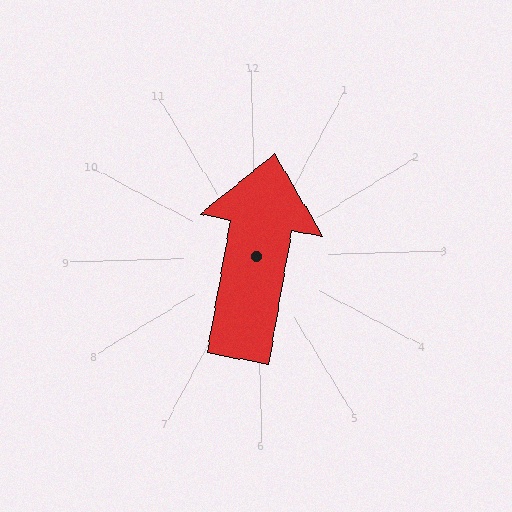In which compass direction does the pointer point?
North.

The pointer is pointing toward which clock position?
Roughly 12 o'clock.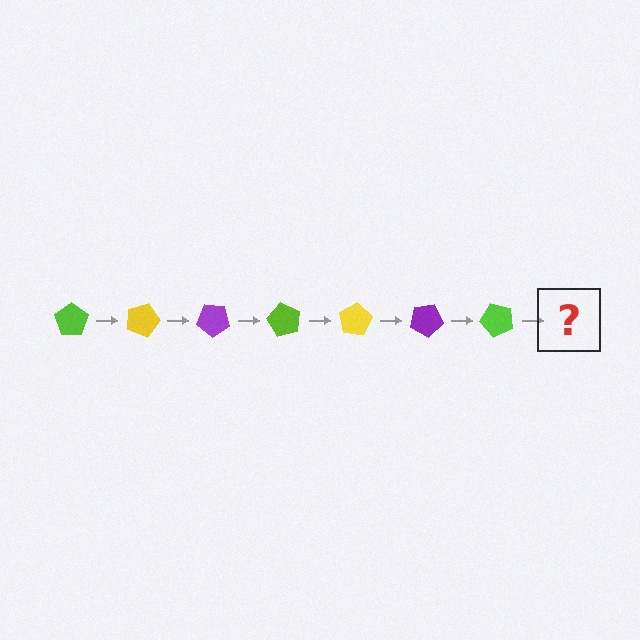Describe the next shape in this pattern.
It should be a yellow pentagon, rotated 140 degrees from the start.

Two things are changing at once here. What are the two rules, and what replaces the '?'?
The two rules are that it rotates 20 degrees each step and the color cycles through lime, yellow, and purple. The '?' should be a yellow pentagon, rotated 140 degrees from the start.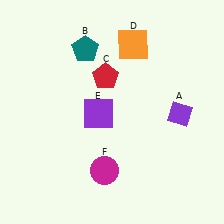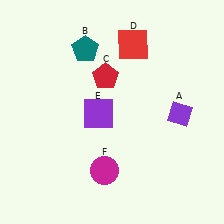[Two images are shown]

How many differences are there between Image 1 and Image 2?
There is 1 difference between the two images.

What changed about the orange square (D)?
In Image 1, D is orange. In Image 2, it changed to red.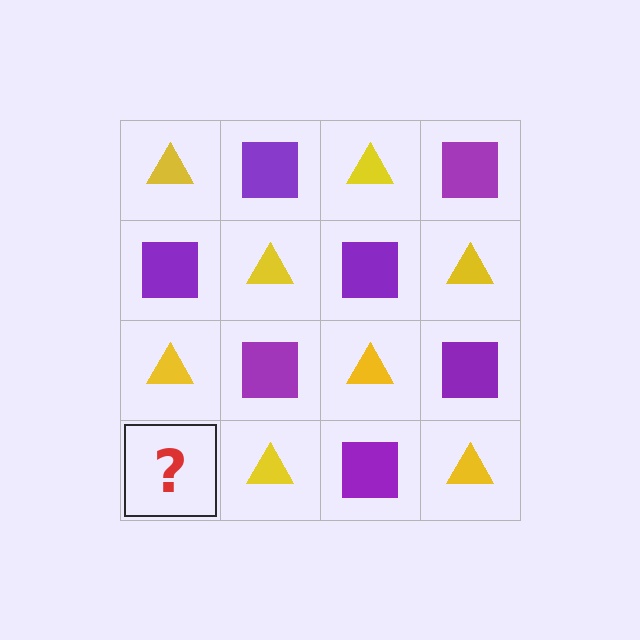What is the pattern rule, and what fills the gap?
The rule is that it alternates yellow triangle and purple square in a checkerboard pattern. The gap should be filled with a purple square.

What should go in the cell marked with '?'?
The missing cell should contain a purple square.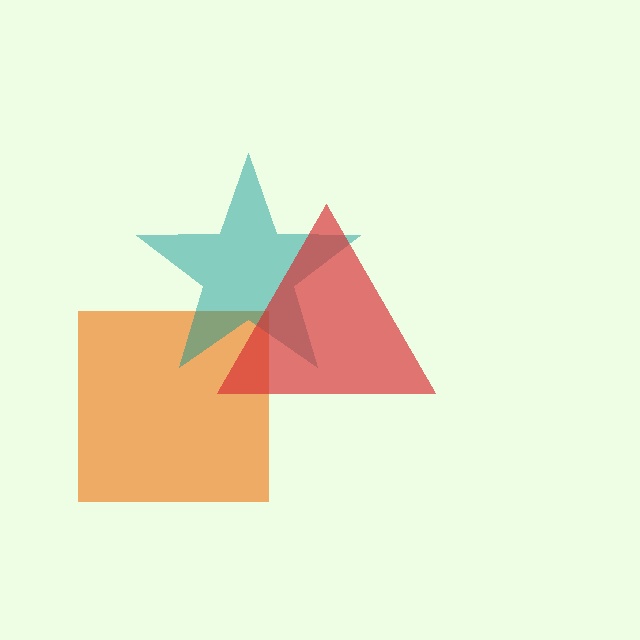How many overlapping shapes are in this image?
There are 3 overlapping shapes in the image.